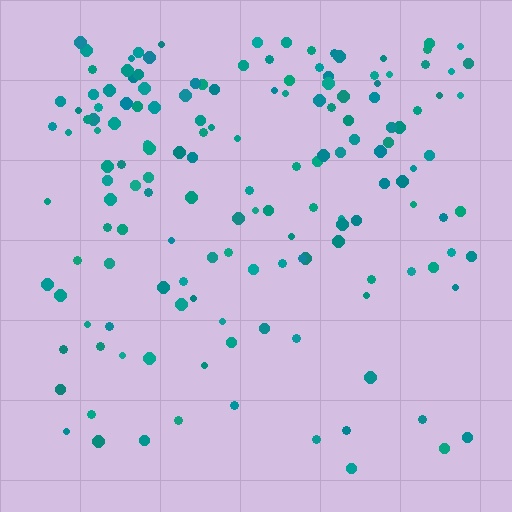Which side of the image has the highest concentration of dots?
The top.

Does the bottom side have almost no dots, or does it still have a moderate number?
Still a moderate number, just noticeably fewer than the top.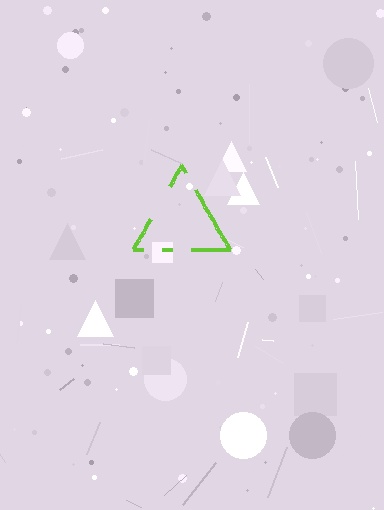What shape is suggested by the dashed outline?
The dashed outline suggests a triangle.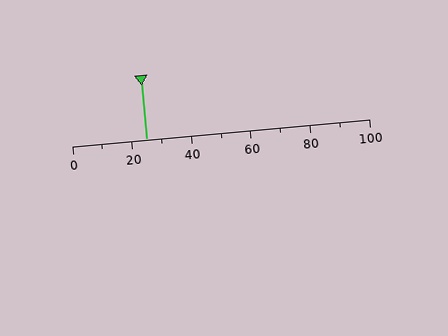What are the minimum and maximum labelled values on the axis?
The axis runs from 0 to 100.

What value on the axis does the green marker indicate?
The marker indicates approximately 25.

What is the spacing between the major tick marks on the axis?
The major ticks are spaced 20 apart.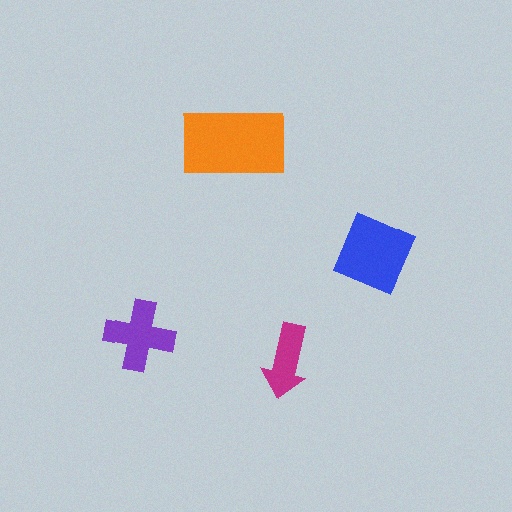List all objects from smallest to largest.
The magenta arrow, the purple cross, the blue diamond, the orange rectangle.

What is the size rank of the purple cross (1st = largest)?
3rd.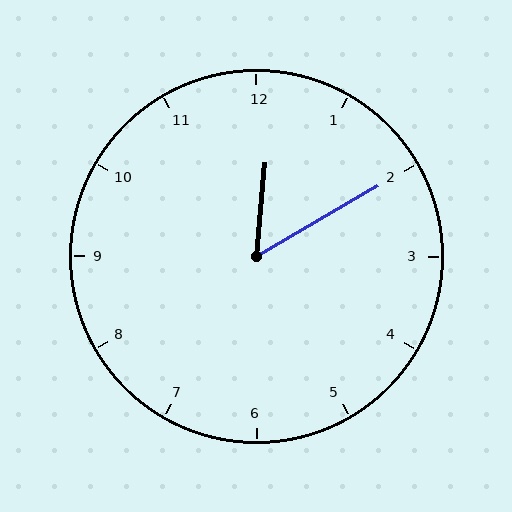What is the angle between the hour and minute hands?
Approximately 55 degrees.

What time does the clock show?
12:10.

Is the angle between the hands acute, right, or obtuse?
It is acute.